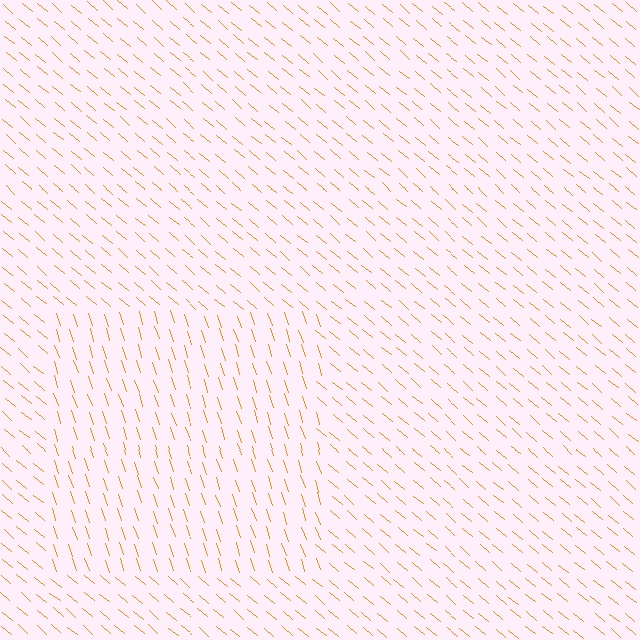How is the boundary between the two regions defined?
The boundary is defined purely by a change in line orientation (approximately 32 degrees difference). All lines are the same color and thickness.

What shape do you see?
I see a rectangle.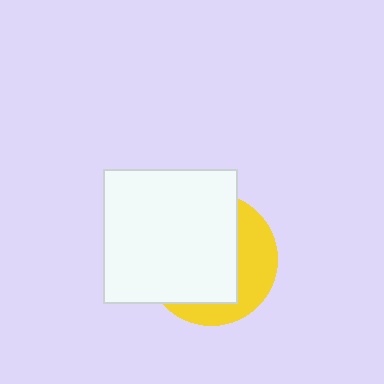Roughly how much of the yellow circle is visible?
A small part of it is visible (roughly 35%).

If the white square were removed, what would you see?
You would see the complete yellow circle.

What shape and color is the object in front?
The object in front is a white square.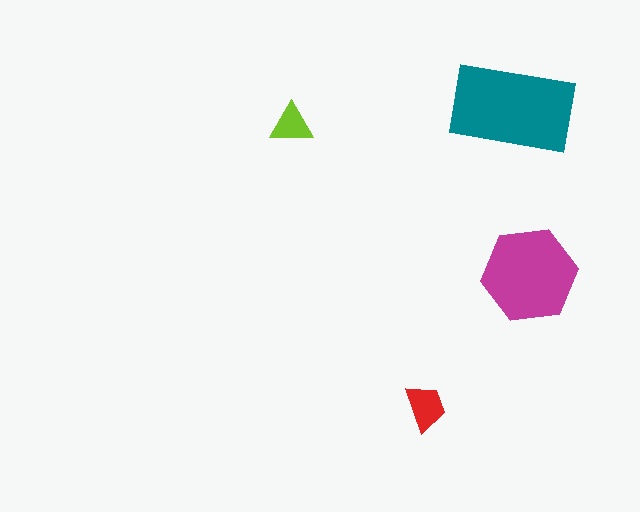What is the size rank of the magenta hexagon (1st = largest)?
2nd.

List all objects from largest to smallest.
The teal rectangle, the magenta hexagon, the red trapezoid, the lime triangle.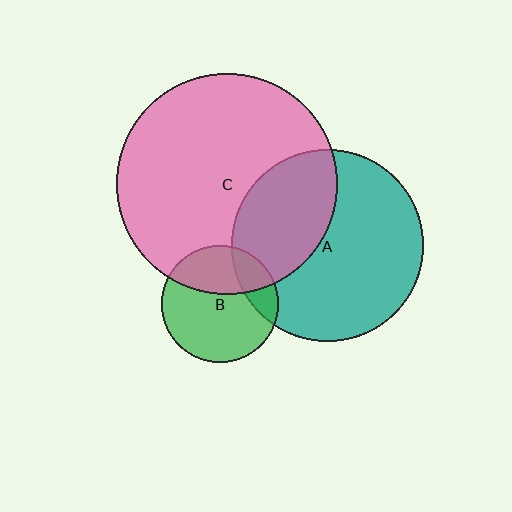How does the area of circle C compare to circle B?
Approximately 3.5 times.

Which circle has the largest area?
Circle C (pink).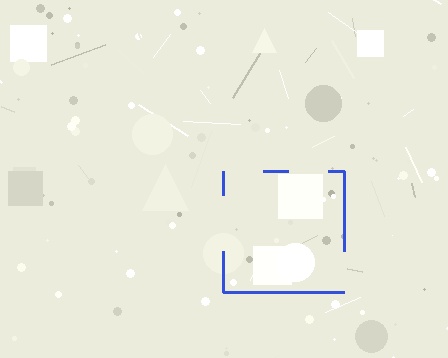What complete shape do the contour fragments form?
The contour fragments form a square.